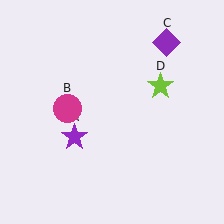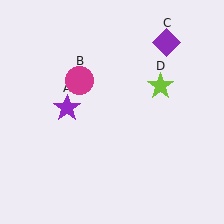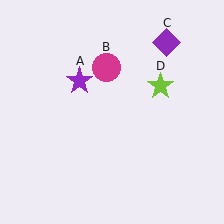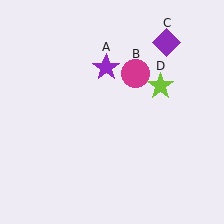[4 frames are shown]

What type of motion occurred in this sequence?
The purple star (object A), magenta circle (object B) rotated clockwise around the center of the scene.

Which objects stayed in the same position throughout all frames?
Purple diamond (object C) and lime star (object D) remained stationary.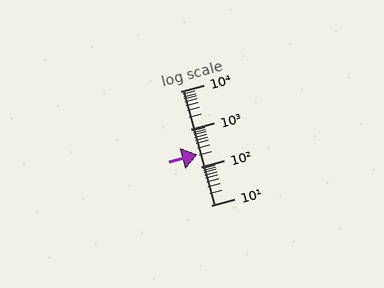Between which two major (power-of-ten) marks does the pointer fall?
The pointer is between 100 and 1000.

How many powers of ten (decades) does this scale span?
The scale spans 3 decades, from 10 to 10000.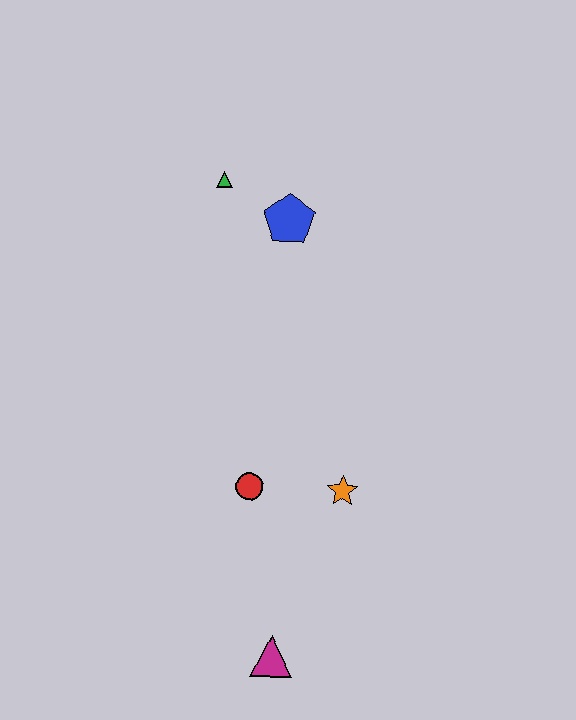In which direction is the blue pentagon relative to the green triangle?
The blue pentagon is to the right of the green triangle.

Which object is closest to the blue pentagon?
The green triangle is closest to the blue pentagon.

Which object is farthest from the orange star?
The green triangle is farthest from the orange star.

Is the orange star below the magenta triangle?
No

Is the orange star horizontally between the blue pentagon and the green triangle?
No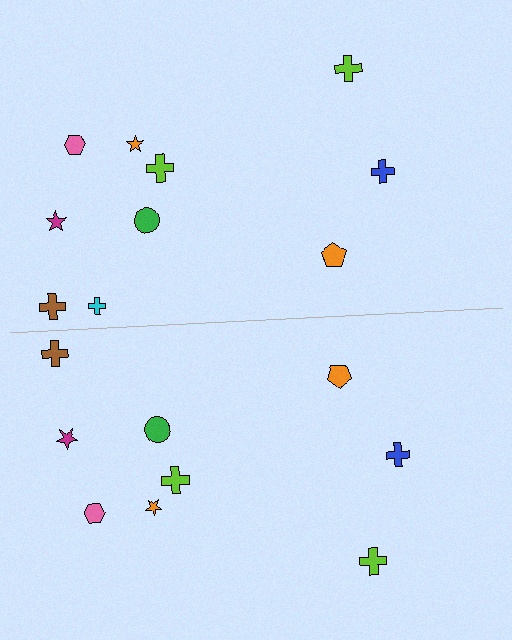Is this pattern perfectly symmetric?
No, the pattern is not perfectly symmetric. A cyan cross is missing from the bottom side.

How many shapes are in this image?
There are 19 shapes in this image.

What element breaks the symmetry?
A cyan cross is missing from the bottom side.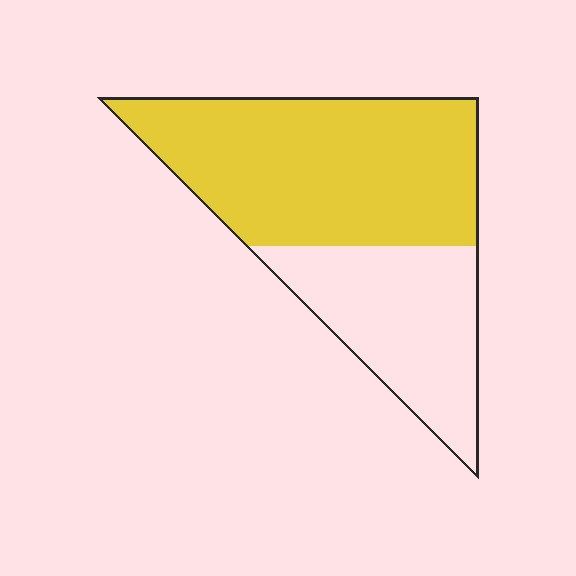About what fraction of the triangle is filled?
About five eighths (5/8).